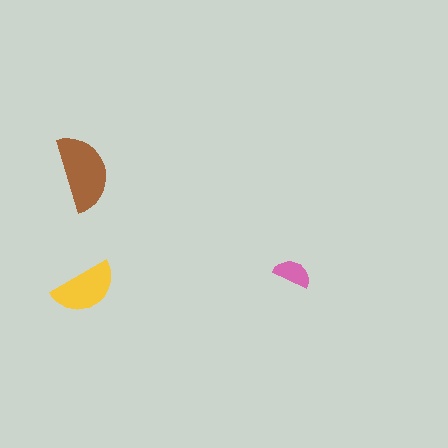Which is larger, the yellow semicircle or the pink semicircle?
The yellow one.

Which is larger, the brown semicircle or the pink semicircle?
The brown one.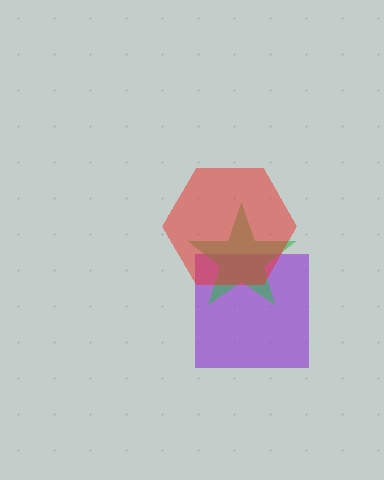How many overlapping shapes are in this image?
There are 3 overlapping shapes in the image.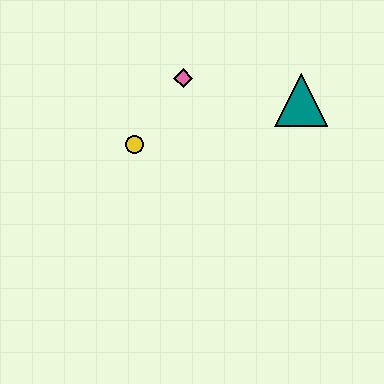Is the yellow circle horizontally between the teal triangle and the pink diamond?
No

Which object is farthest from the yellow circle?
The teal triangle is farthest from the yellow circle.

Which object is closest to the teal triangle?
The pink diamond is closest to the teal triangle.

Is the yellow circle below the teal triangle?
Yes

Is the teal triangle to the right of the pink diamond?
Yes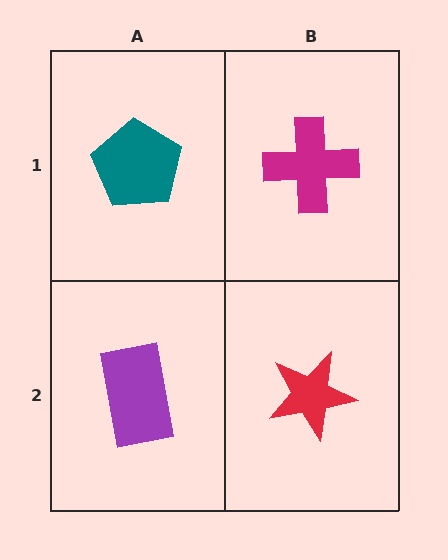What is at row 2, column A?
A purple rectangle.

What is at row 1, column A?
A teal pentagon.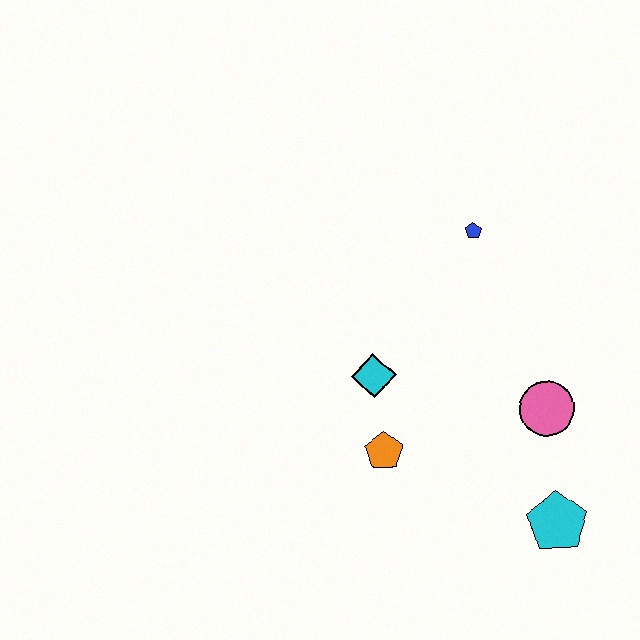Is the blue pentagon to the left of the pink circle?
Yes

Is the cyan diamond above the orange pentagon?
Yes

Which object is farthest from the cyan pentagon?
The blue pentagon is farthest from the cyan pentagon.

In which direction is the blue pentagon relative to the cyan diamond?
The blue pentagon is above the cyan diamond.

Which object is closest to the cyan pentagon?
The pink circle is closest to the cyan pentagon.